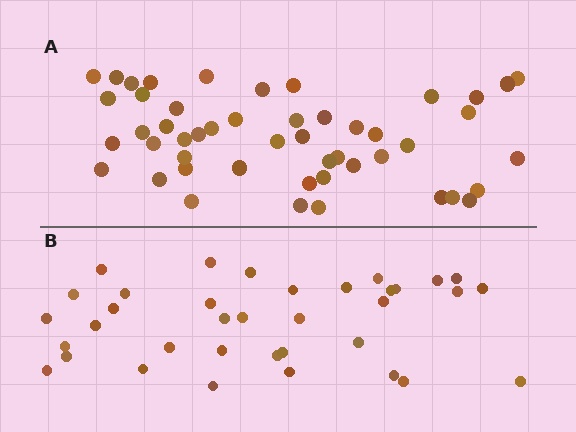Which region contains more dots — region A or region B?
Region A (the top region) has more dots.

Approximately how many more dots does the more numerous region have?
Region A has approximately 15 more dots than region B.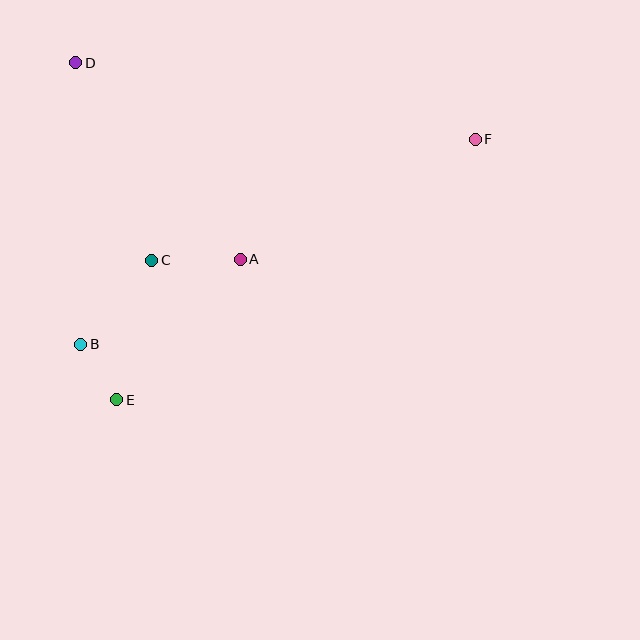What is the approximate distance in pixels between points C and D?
The distance between C and D is approximately 212 pixels.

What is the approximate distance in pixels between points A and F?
The distance between A and F is approximately 264 pixels.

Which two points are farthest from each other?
Points B and F are farthest from each other.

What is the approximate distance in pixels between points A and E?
The distance between A and E is approximately 187 pixels.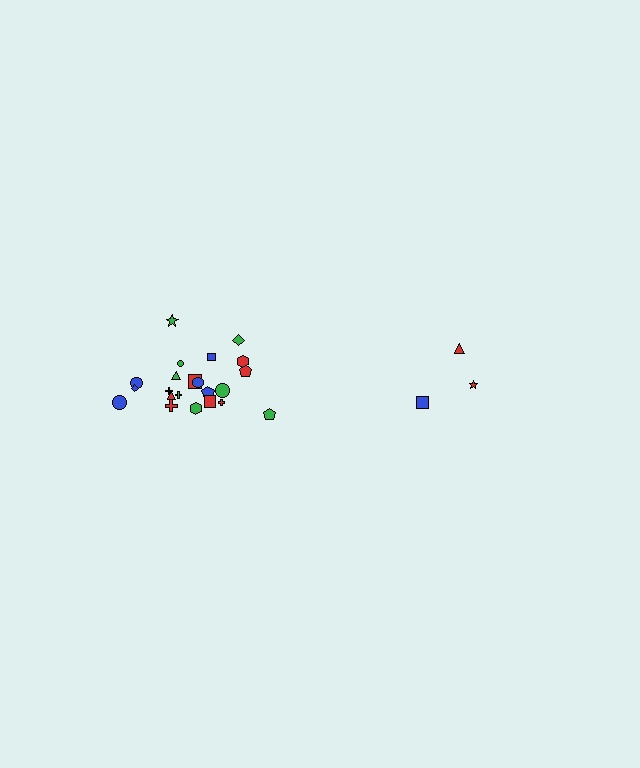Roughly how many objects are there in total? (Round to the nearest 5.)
Roughly 25 objects in total.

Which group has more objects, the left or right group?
The left group.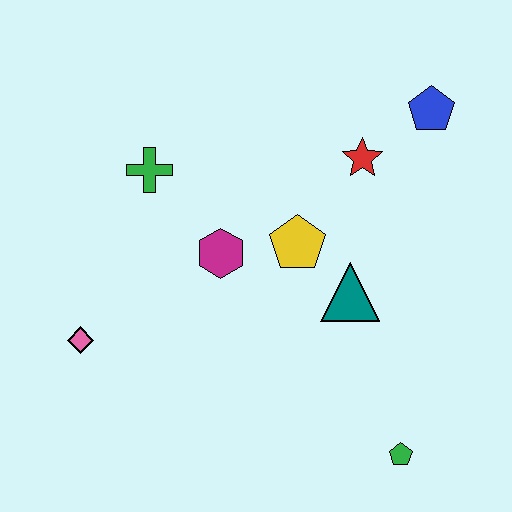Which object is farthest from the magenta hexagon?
The green pentagon is farthest from the magenta hexagon.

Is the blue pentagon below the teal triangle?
No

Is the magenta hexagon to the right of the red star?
No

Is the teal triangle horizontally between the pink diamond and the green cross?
No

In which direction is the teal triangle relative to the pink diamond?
The teal triangle is to the right of the pink diamond.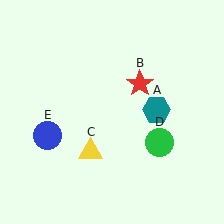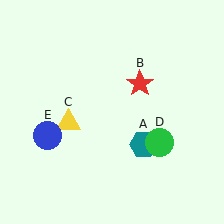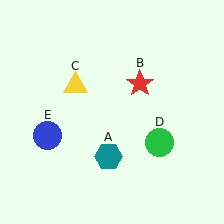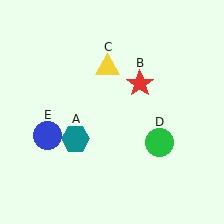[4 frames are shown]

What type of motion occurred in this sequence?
The teal hexagon (object A), yellow triangle (object C) rotated clockwise around the center of the scene.